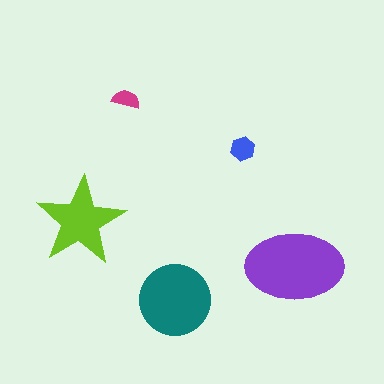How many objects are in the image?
There are 5 objects in the image.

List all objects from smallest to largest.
The magenta semicircle, the blue hexagon, the lime star, the teal circle, the purple ellipse.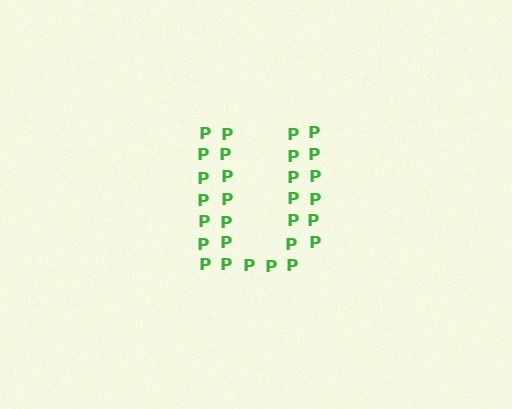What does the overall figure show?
The overall figure shows the letter U.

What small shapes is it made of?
It is made of small letter P's.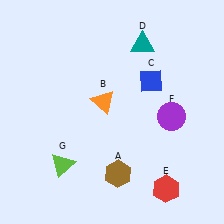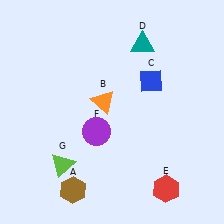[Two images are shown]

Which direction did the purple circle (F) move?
The purple circle (F) moved left.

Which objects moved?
The objects that moved are: the brown hexagon (A), the purple circle (F).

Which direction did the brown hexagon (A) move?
The brown hexagon (A) moved left.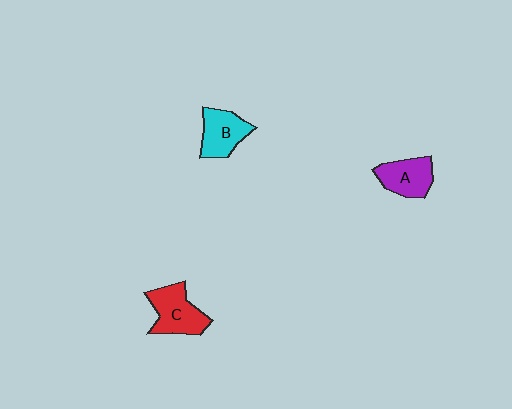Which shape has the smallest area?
Shape A (purple).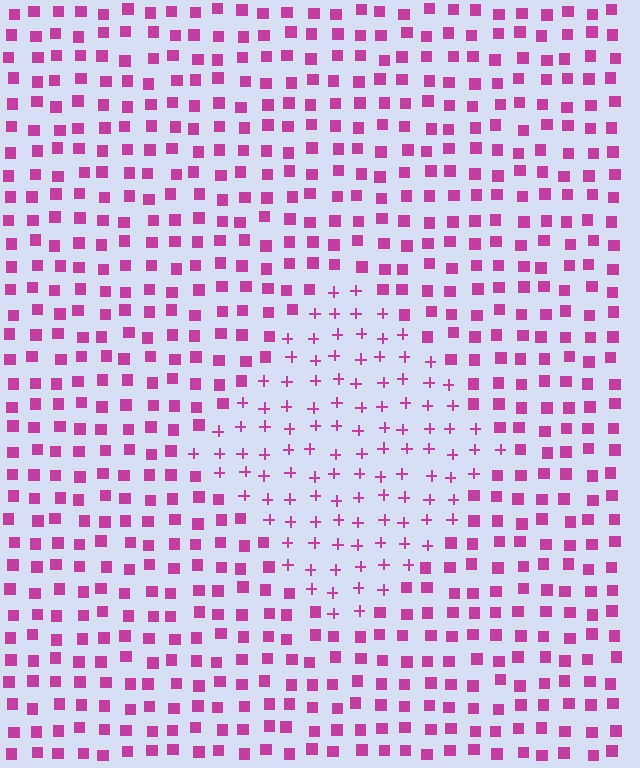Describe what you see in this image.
The image is filled with small magenta elements arranged in a uniform grid. A diamond-shaped region contains plus signs, while the surrounding area contains squares. The boundary is defined purely by the change in element shape.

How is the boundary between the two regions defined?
The boundary is defined by a change in element shape: plus signs inside vs. squares outside. All elements share the same color and spacing.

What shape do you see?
I see a diamond.